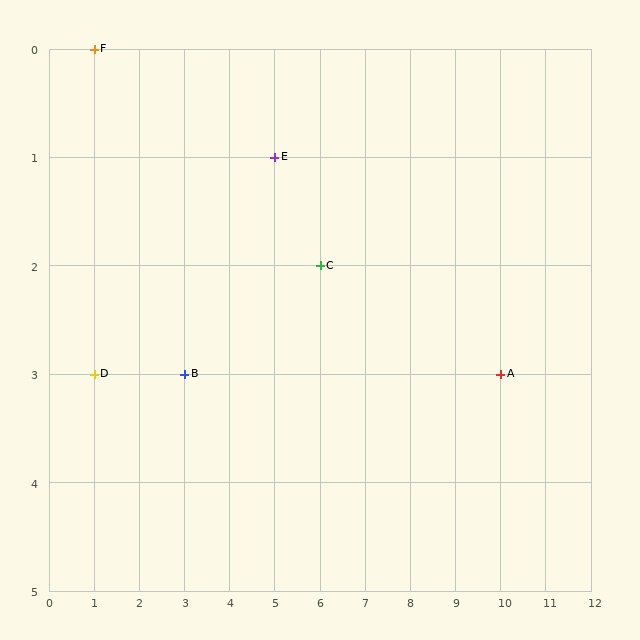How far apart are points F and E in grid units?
Points F and E are 4 columns and 1 row apart (about 4.1 grid units diagonally).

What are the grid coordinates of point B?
Point B is at grid coordinates (3, 3).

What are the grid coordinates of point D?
Point D is at grid coordinates (1, 3).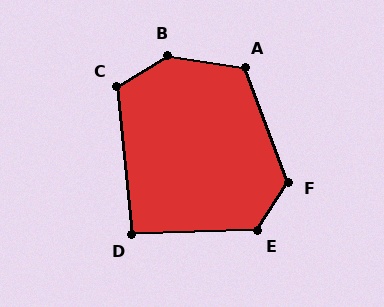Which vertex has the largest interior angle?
B, at approximately 140 degrees.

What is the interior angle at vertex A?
Approximately 120 degrees (obtuse).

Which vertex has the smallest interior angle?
D, at approximately 94 degrees.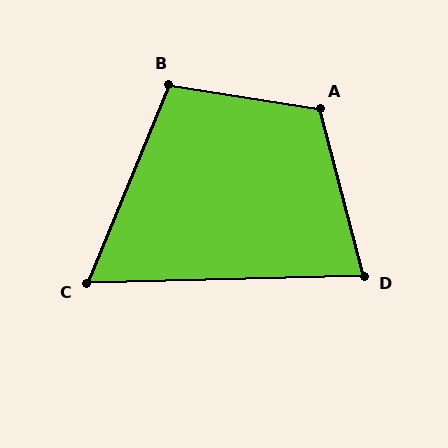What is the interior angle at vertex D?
Approximately 77 degrees (acute).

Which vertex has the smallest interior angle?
C, at approximately 66 degrees.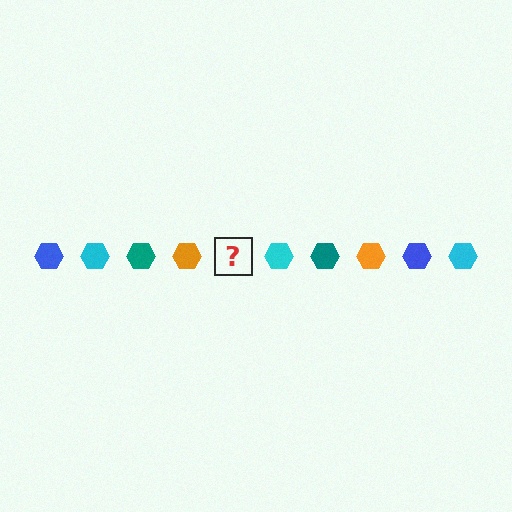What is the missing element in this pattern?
The missing element is a blue hexagon.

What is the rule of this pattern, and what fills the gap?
The rule is that the pattern cycles through blue, cyan, teal, orange hexagons. The gap should be filled with a blue hexagon.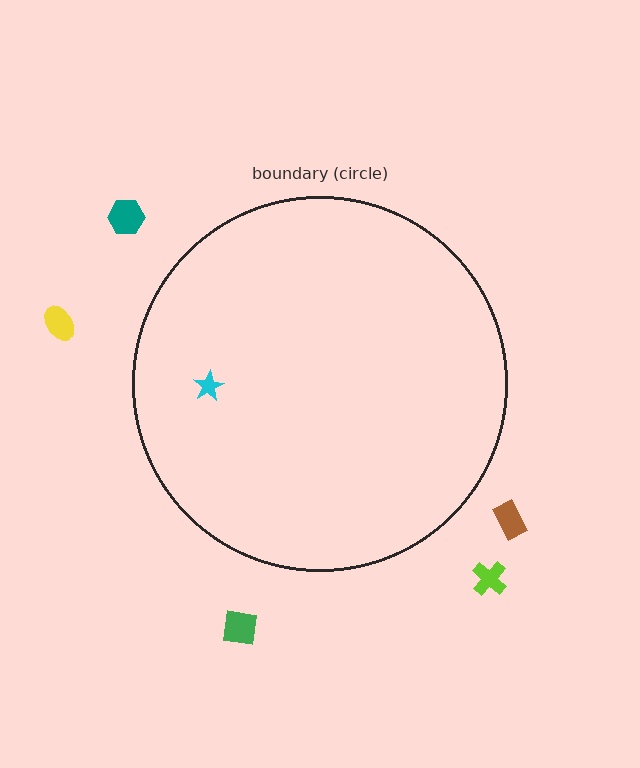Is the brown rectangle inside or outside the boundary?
Outside.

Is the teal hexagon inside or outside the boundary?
Outside.